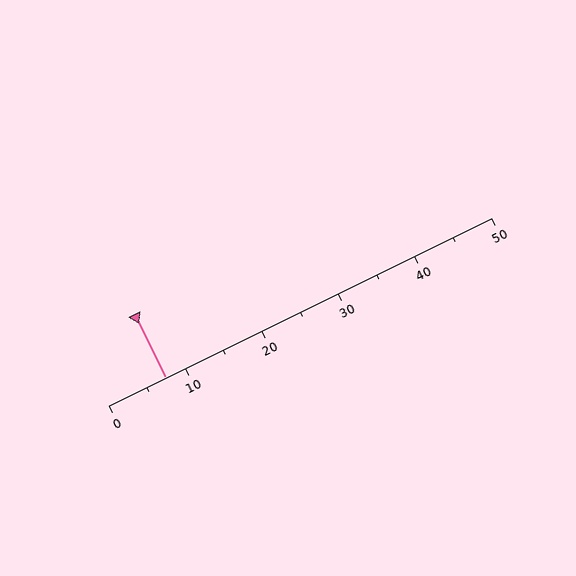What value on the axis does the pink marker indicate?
The marker indicates approximately 7.5.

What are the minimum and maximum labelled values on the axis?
The axis runs from 0 to 50.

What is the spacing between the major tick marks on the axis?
The major ticks are spaced 10 apart.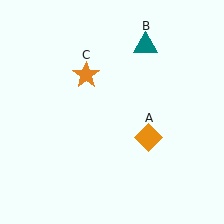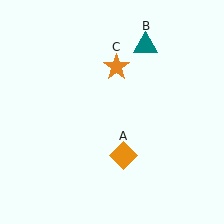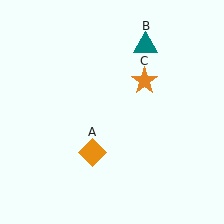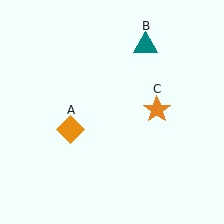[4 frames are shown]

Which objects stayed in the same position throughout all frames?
Teal triangle (object B) remained stationary.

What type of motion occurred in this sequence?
The orange diamond (object A), orange star (object C) rotated clockwise around the center of the scene.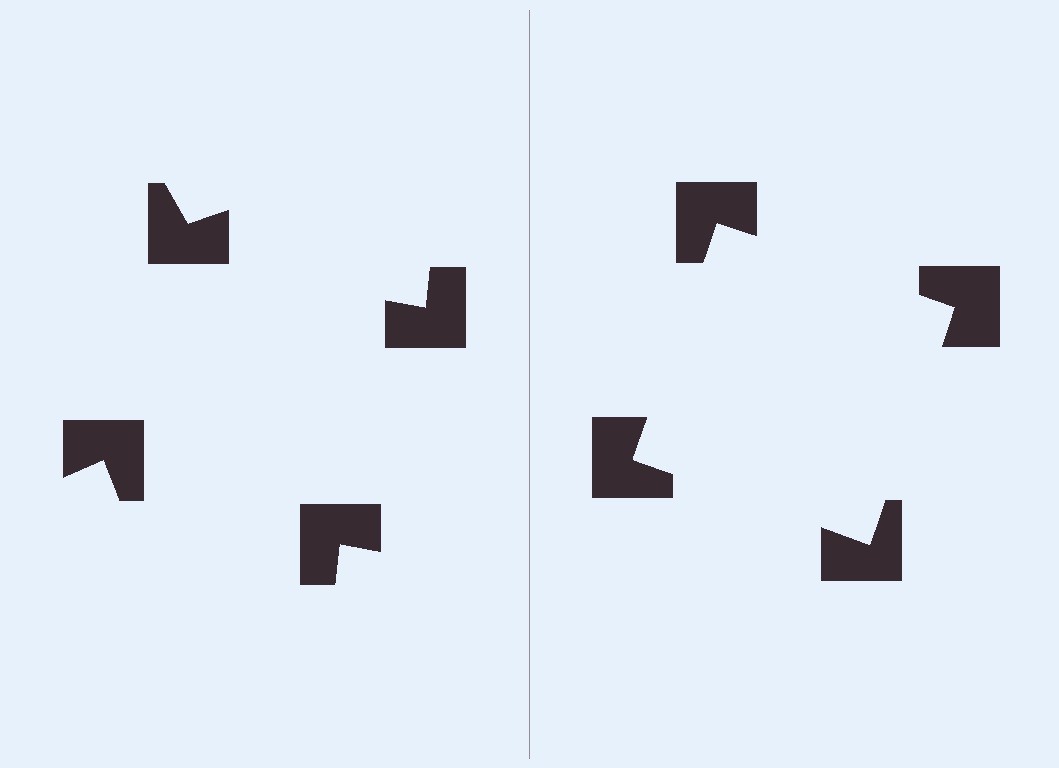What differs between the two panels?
The notched squares are positioned identically on both sides; only the wedge orientations differ. On the right they align to a square; on the left they are misaligned.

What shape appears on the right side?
An illusory square.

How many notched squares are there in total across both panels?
8 — 4 on each side.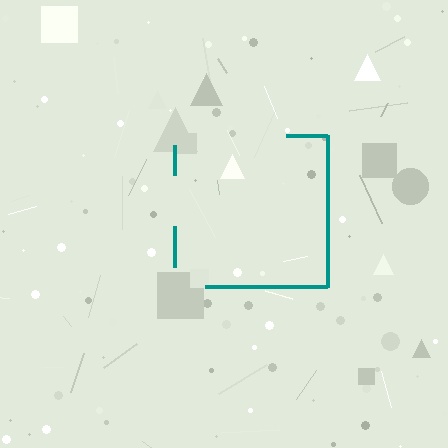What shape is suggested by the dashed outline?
The dashed outline suggests a square.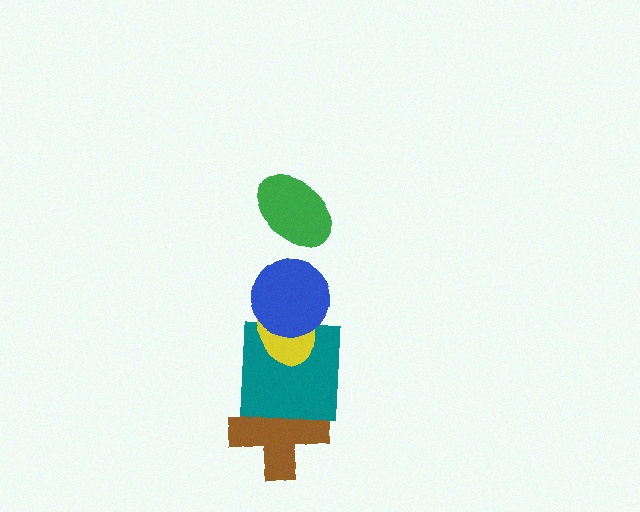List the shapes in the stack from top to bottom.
From top to bottom: the green ellipse, the blue circle, the yellow ellipse, the teal square, the brown cross.